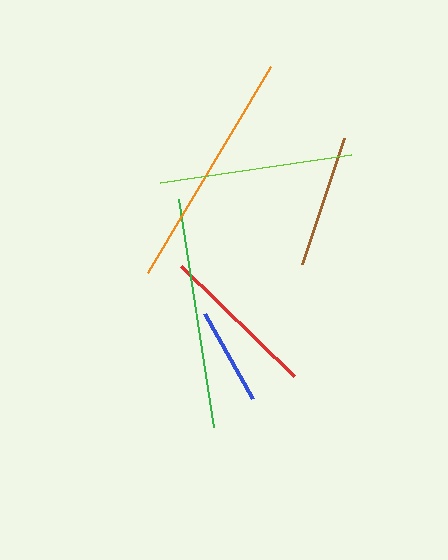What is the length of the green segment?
The green segment is approximately 230 pixels long.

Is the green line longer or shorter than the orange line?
The orange line is longer than the green line.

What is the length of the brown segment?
The brown segment is approximately 133 pixels long.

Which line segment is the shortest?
The blue line is the shortest at approximately 97 pixels.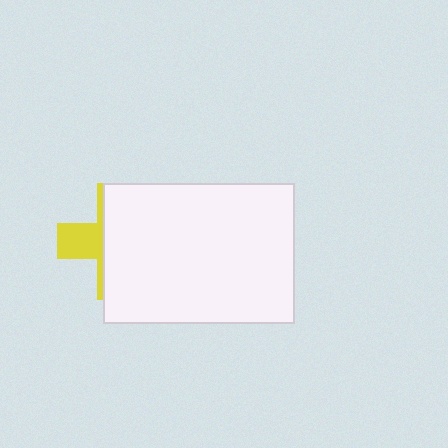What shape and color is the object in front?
The object in front is a white rectangle.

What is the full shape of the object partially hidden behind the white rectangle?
The partially hidden object is a yellow cross.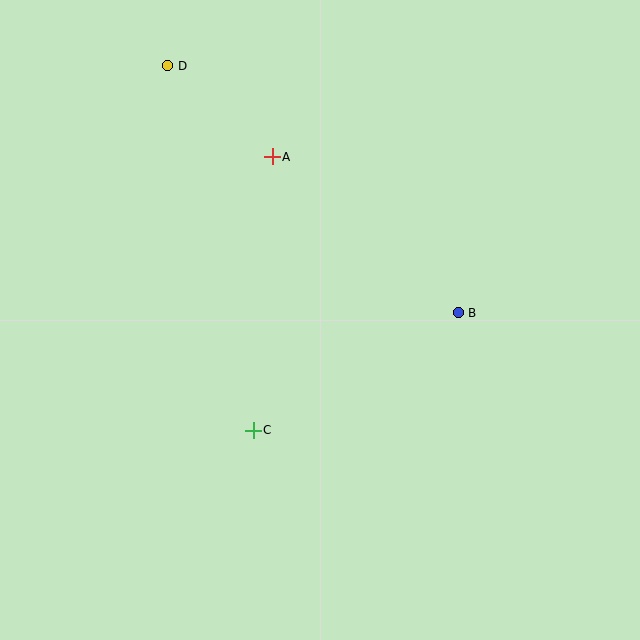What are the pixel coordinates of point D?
Point D is at (168, 66).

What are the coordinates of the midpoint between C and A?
The midpoint between C and A is at (263, 294).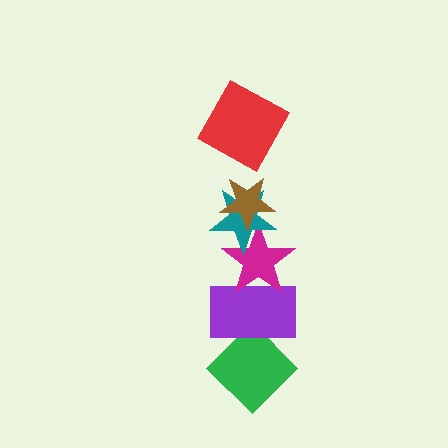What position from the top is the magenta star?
The magenta star is 4th from the top.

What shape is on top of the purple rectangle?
The magenta star is on top of the purple rectangle.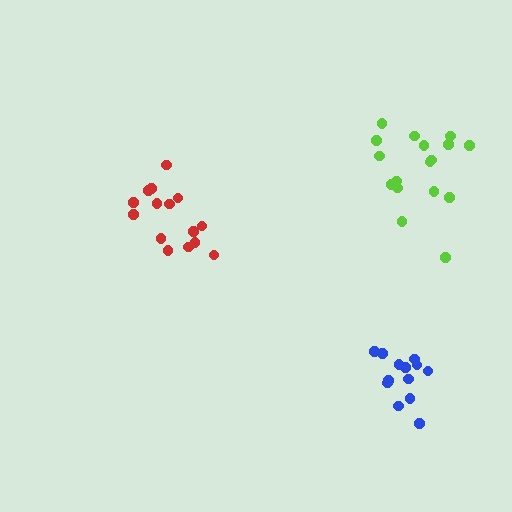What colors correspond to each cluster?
The clusters are colored: red, lime, blue.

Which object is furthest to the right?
The lime cluster is rightmost.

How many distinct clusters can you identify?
There are 3 distinct clusters.